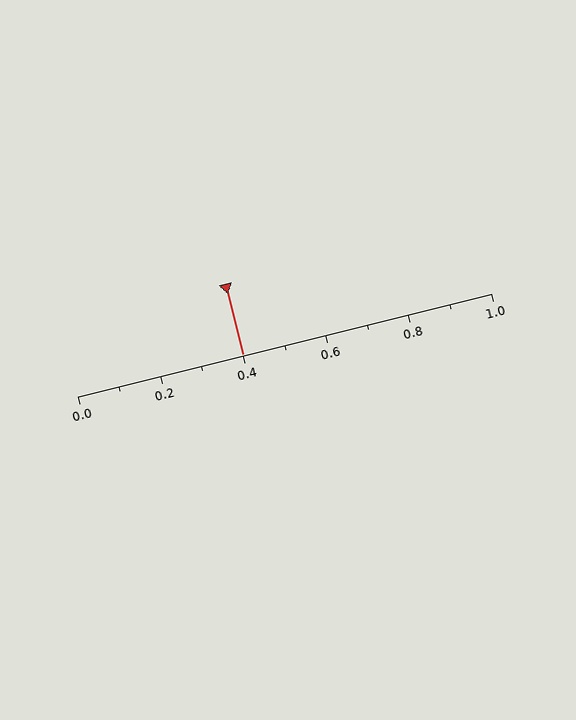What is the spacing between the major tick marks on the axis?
The major ticks are spaced 0.2 apart.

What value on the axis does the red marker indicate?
The marker indicates approximately 0.4.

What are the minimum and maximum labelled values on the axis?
The axis runs from 0.0 to 1.0.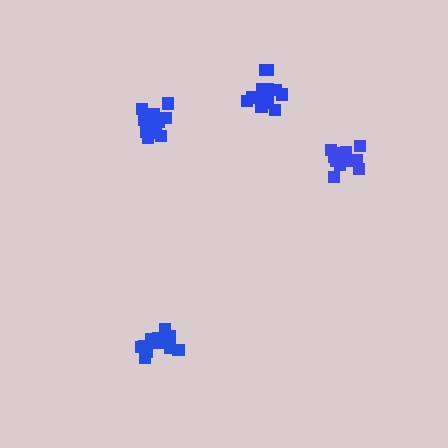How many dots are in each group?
Group 1: 14 dots, Group 2: 11 dots, Group 3: 13 dots, Group 4: 13 dots (51 total).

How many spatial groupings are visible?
There are 4 spatial groupings.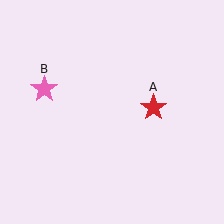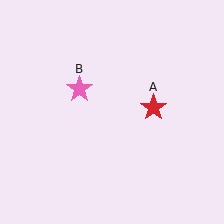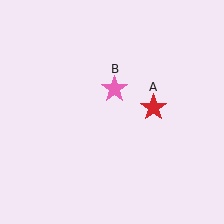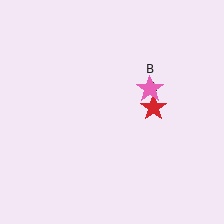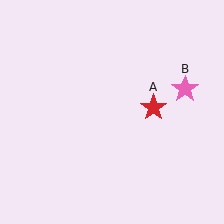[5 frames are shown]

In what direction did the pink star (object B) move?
The pink star (object B) moved right.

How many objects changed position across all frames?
1 object changed position: pink star (object B).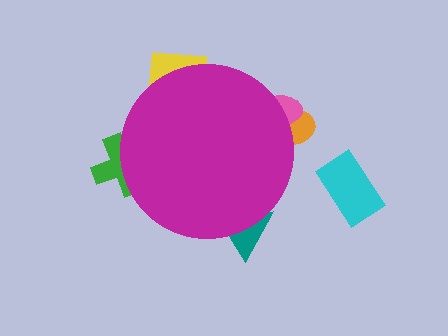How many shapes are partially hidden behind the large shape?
5 shapes are partially hidden.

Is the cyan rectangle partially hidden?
No, the cyan rectangle is fully visible.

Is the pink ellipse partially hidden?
Yes, the pink ellipse is partially hidden behind the magenta circle.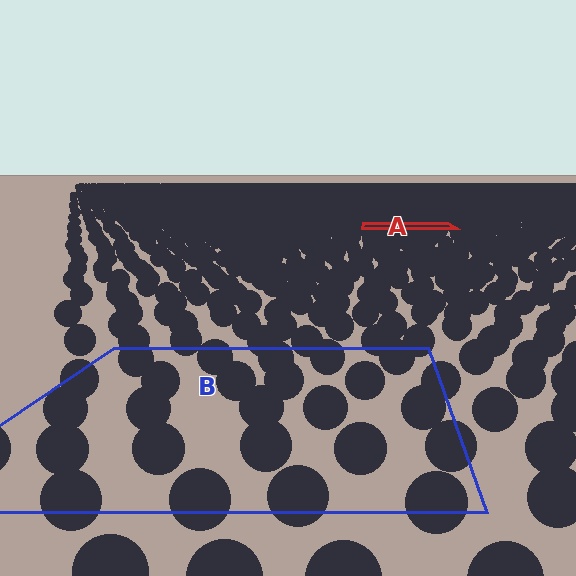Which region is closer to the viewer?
Region B is closer. The texture elements there are larger and more spread out.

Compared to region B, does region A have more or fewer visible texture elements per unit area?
Region A has more texture elements per unit area — they are packed more densely because it is farther away.